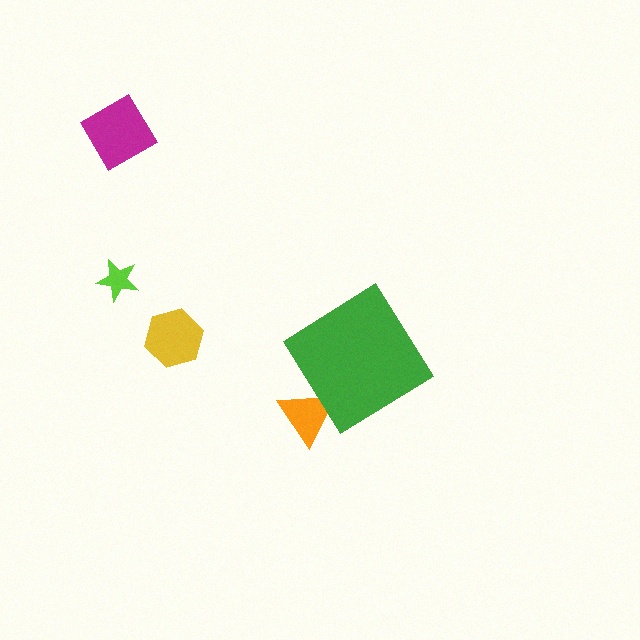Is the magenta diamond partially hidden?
No, the magenta diamond is fully visible.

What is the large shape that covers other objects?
A green diamond.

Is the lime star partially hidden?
No, the lime star is fully visible.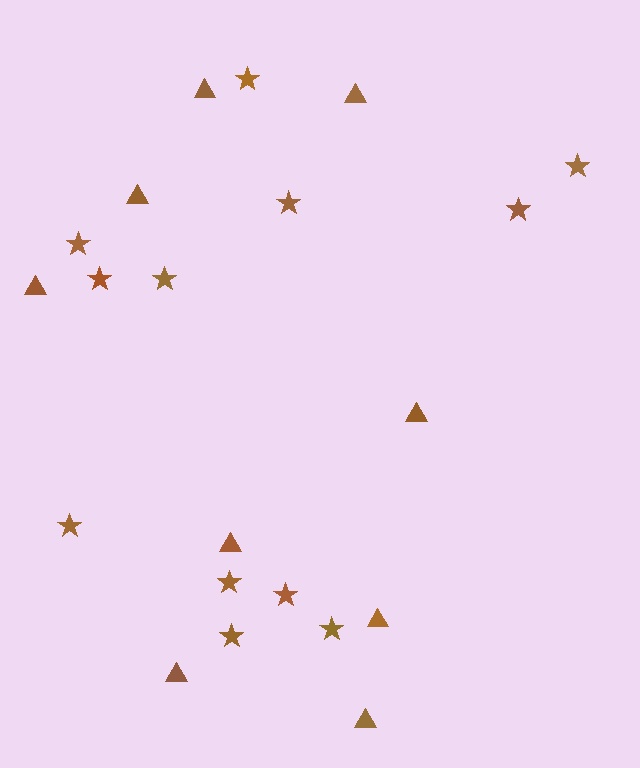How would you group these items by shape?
There are 2 groups: one group of stars (12) and one group of triangles (9).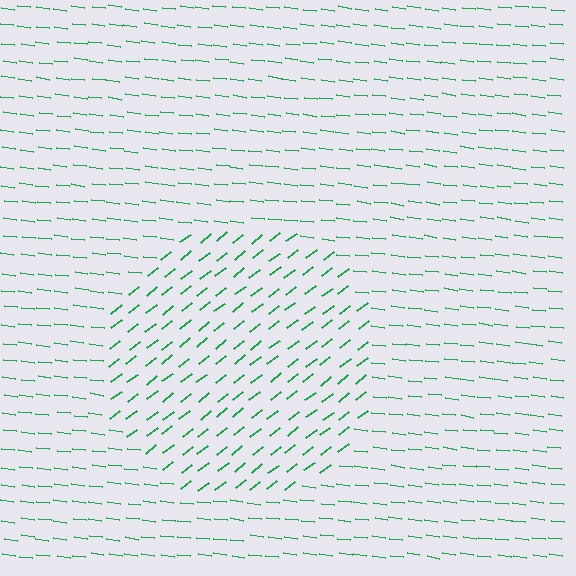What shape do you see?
I see a circle.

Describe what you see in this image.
The image is filled with small green line segments. A circle region in the image has lines oriented differently from the surrounding lines, creating a visible texture boundary.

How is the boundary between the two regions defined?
The boundary is defined purely by a change in line orientation (approximately 45 degrees difference). All lines are the same color and thickness.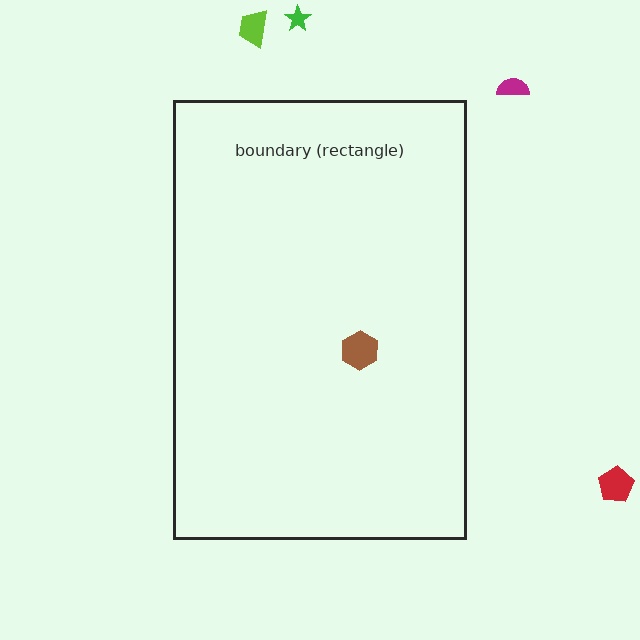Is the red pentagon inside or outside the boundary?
Outside.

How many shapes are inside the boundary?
1 inside, 4 outside.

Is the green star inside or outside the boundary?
Outside.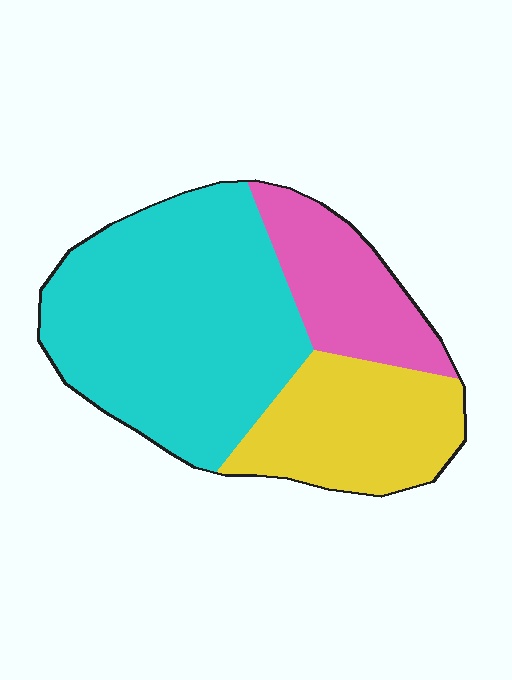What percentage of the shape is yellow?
Yellow takes up between a quarter and a half of the shape.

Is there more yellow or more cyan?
Cyan.